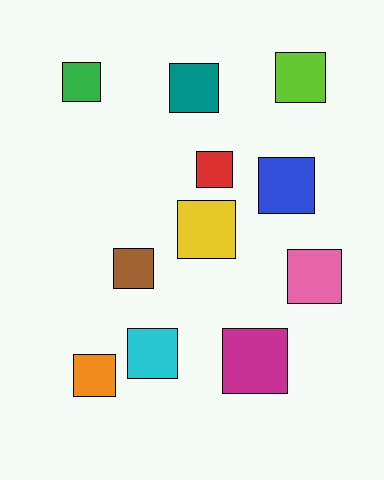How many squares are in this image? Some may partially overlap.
There are 11 squares.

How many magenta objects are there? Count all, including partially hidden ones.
There is 1 magenta object.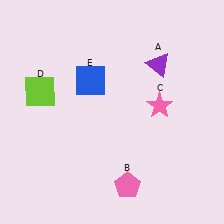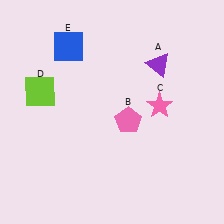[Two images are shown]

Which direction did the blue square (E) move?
The blue square (E) moved up.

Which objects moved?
The objects that moved are: the pink pentagon (B), the blue square (E).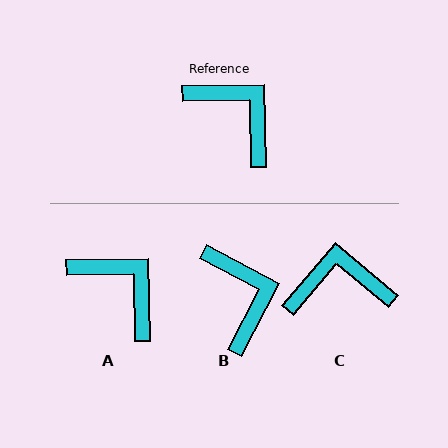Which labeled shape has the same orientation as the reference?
A.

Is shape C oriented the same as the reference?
No, it is off by about 49 degrees.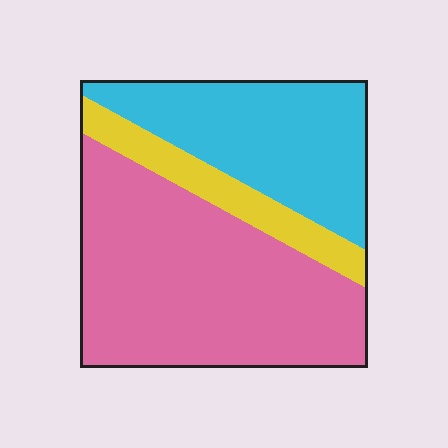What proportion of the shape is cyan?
Cyan covers 32% of the shape.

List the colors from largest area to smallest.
From largest to smallest: pink, cyan, yellow.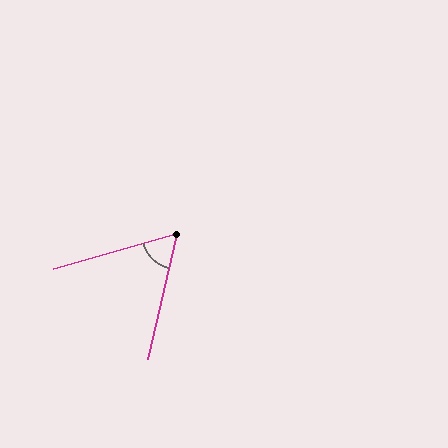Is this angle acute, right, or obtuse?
It is acute.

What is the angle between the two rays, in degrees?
Approximately 61 degrees.